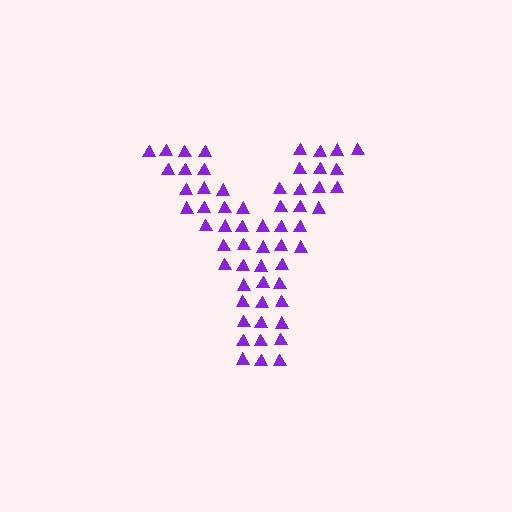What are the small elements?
The small elements are triangles.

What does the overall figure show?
The overall figure shows the letter Y.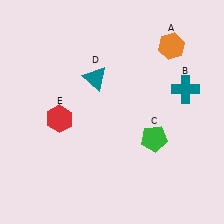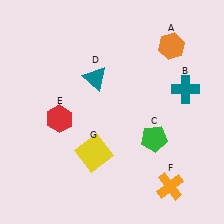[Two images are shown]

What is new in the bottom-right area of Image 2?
An orange cross (F) was added in the bottom-right area of Image 2.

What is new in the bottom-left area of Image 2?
A yellow square (G) was added in the bottom-left area of Image 2.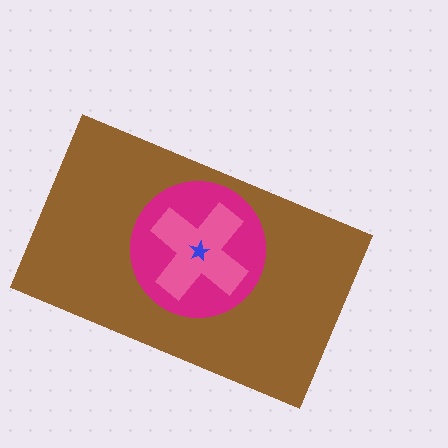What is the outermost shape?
The brown rectangle.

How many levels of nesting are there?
4.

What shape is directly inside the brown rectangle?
The magenta circle.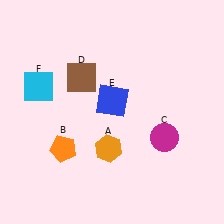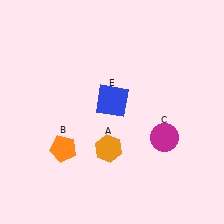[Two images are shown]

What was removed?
The brown square (D), the cyan square (F) were removed in Image 2.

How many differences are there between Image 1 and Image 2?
There are 2 differences between the two images.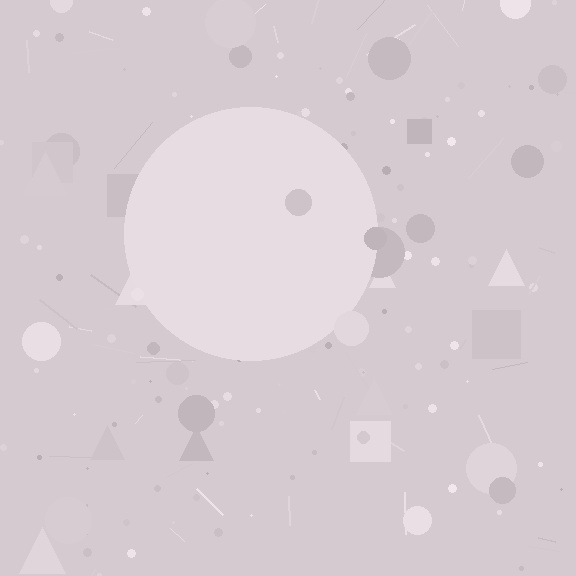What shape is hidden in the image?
A circle is hidden in the image.